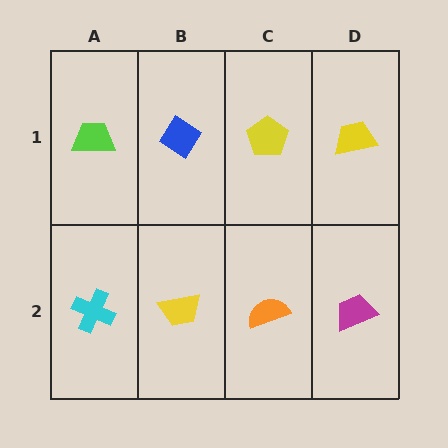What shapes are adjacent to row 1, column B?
A yellow trapezoid (row 2, column B), a lime trapezoid (row 1, column A), a yellow pentagon (row 1, column C).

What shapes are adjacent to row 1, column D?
A magenta trapezoid (row 2, column D), a yellow pentagon (row 1, column C).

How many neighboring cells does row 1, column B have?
3.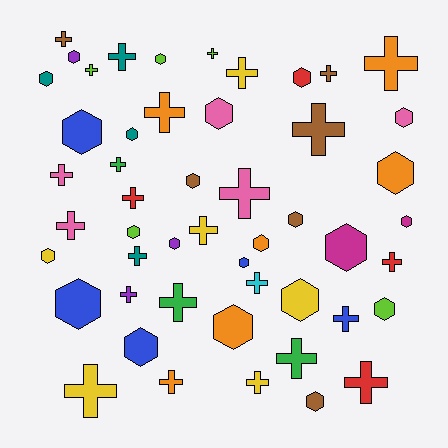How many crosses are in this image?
There are 26 crosses.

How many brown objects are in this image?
There are 6 brown objects.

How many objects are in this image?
There are 50 objects.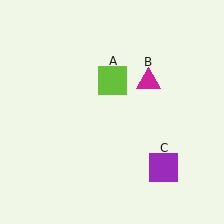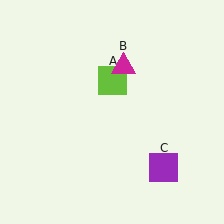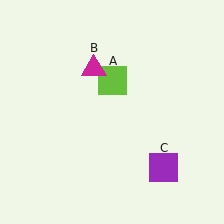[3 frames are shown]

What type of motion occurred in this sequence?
The magenta triangle (object B) rotated counterclockwise around the center of the scene.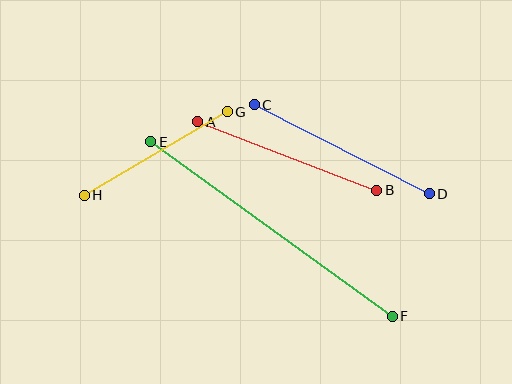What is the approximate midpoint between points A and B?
The midpoint is at approximately (287, 156) pixels.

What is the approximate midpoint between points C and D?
The midpoint is at approximately (342, 149) pixels.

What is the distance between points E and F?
The distance is approximately 298 pixels.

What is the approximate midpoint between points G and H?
The midpoint is at approximately (156, 153) pixels.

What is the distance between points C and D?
The distance is approximately 196 pixels.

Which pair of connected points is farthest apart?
Points E and F are farthest apart.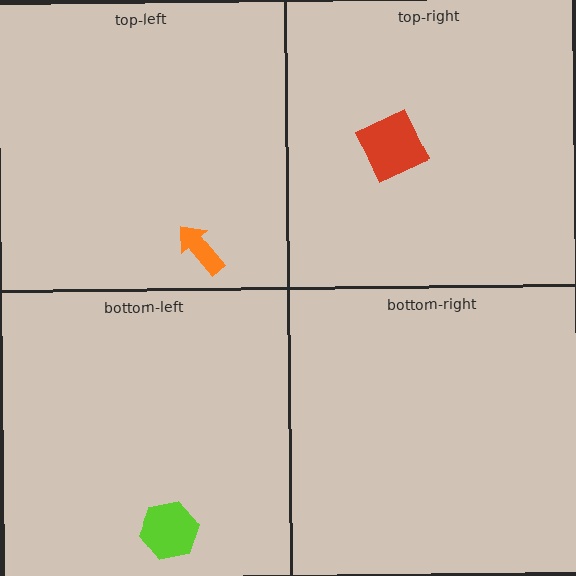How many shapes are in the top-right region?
1.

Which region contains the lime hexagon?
The bottom-left region.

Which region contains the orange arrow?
The top-left region.